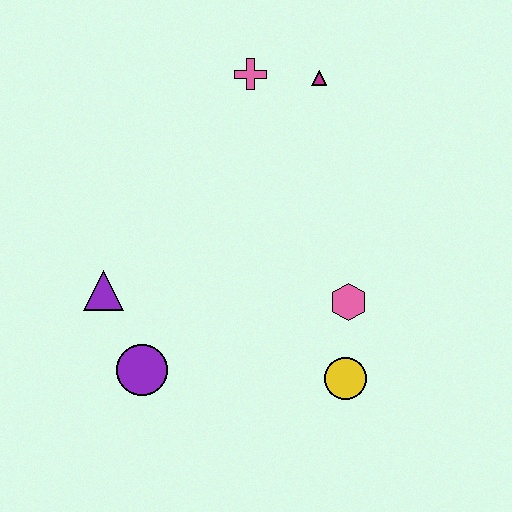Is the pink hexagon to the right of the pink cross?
Yes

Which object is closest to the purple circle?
The purple triangle is closest to the purple circle.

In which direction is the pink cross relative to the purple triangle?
The pink cross is above the purple triangle.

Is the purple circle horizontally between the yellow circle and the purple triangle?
Yes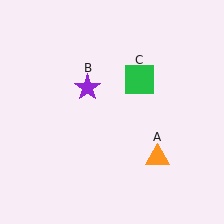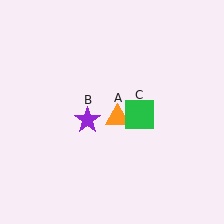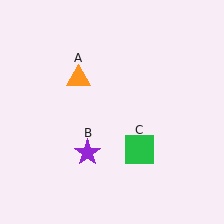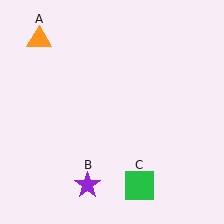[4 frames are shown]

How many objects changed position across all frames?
3 objects changed position: orange triangle (object A), purple star (object B), green square (object C).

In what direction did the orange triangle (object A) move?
The orange triangle (object A) moved up and to the left.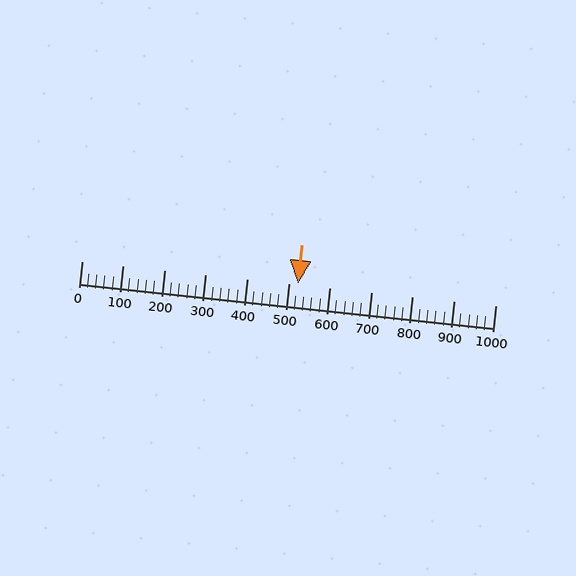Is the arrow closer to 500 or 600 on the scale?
The arrow is closer to 500.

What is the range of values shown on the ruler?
The ruler shows values from 0 to 1000.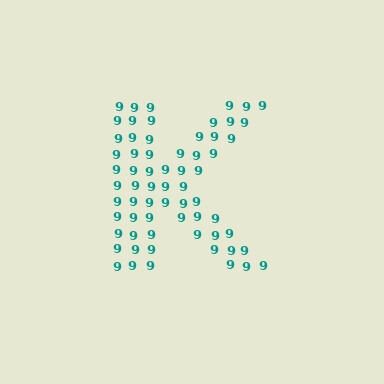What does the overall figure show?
The overall figure shows the letter K.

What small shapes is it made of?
It is made of small digit 9's.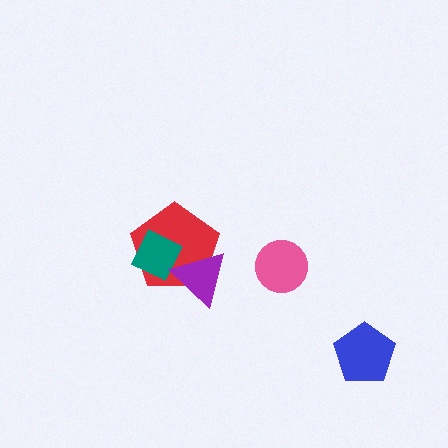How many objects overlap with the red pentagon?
2 objects overlap with the red pentagon.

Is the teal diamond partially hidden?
Yes, it is partially covered by another shape.